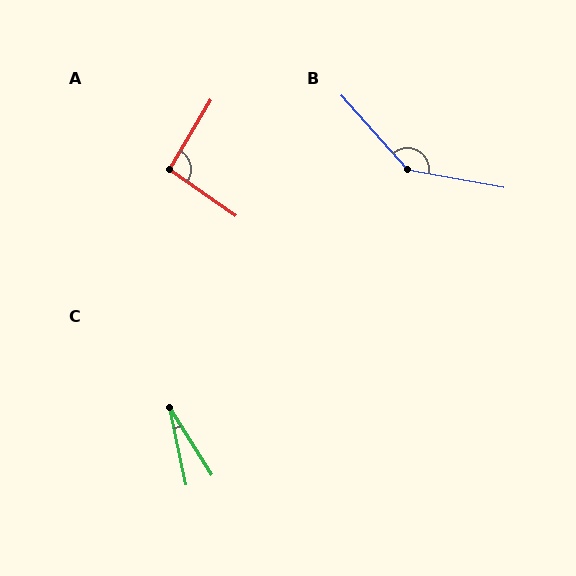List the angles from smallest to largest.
C (20°), A (94°), B (142°).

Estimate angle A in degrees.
Approximately 94 degrees.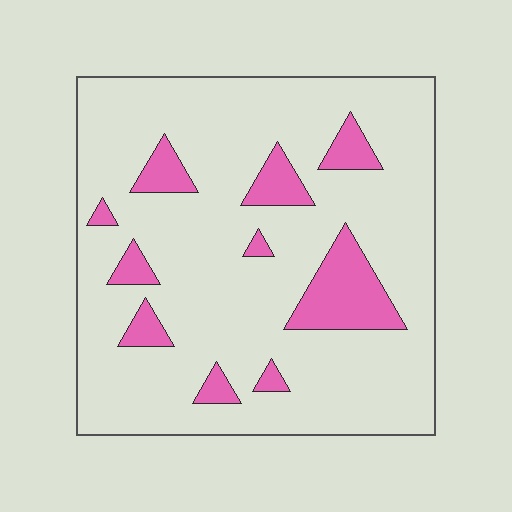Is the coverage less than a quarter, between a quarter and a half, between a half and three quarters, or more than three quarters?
Less than a quarter.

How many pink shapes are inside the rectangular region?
10.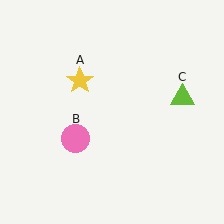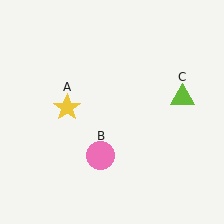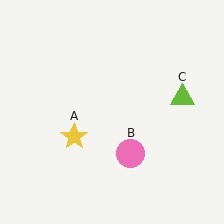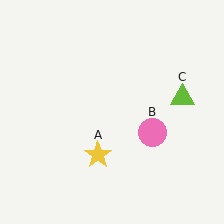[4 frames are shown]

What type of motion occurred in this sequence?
The yellow star (object A), pink circle (object B) rotated counterclockwise around the center of the scene.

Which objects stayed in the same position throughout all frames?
Lime triangle (object C) remained stationary.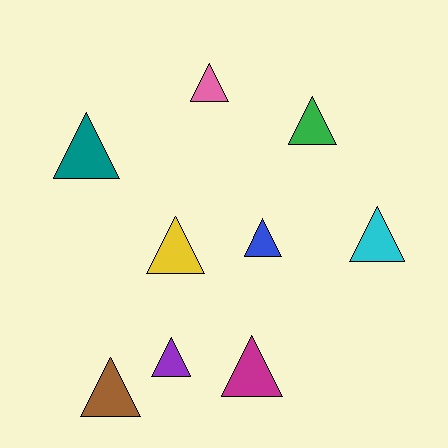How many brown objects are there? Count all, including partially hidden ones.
There is 1 brown object.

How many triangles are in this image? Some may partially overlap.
There are 9 triangles.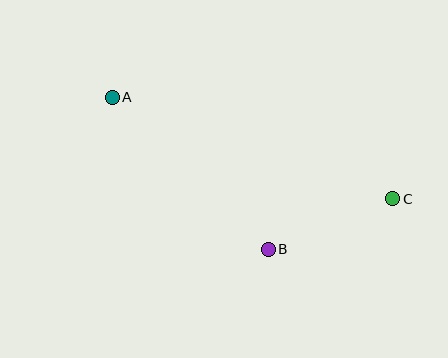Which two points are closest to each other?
Points B and C are closest to each other.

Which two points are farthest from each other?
Points A and C are farthest from each other.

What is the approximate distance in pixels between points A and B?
The distance between A and B is approximately 218 pixels.